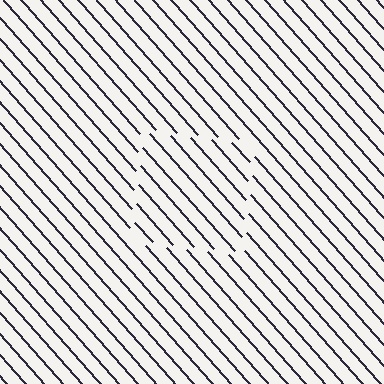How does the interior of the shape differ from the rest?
The interior of the shape contains the same grating, shifted by half a period — the contour is defined by the phase discontinuity where line-ends from the inner and outer gratings abut.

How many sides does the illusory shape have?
4 sides — the line-ends trace a square.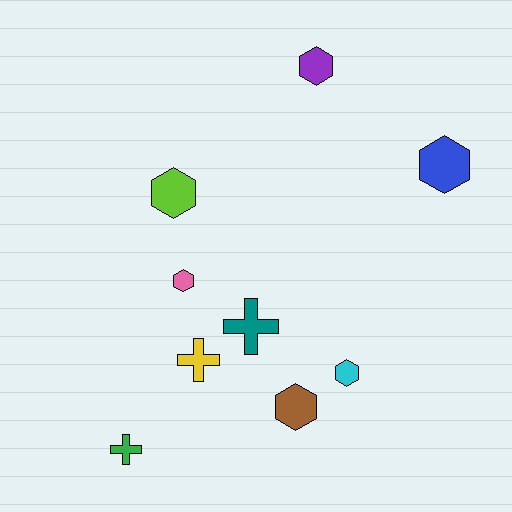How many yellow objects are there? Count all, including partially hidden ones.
There is 1 yellow object.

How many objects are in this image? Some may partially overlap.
There are 9 objects.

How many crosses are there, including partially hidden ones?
There are 3 crosses.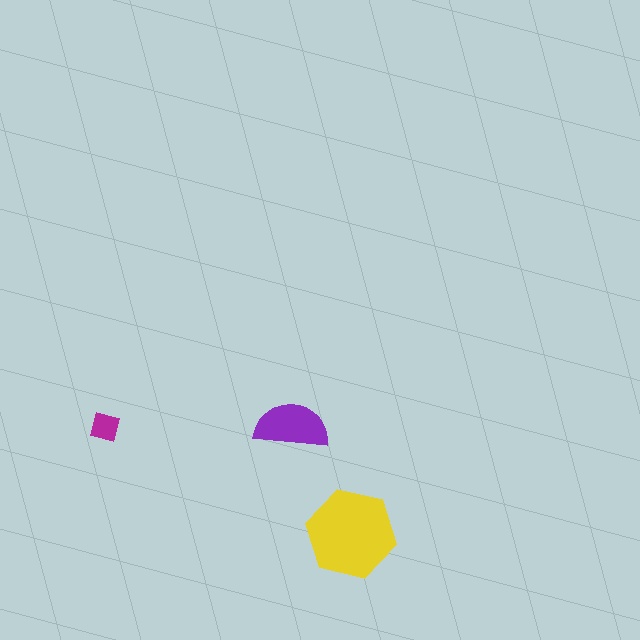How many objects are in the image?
There are 3 objects in the image.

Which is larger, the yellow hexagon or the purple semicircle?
The yellow hexagon.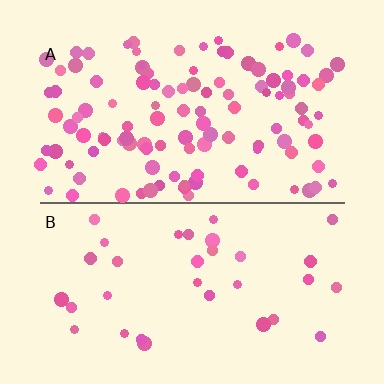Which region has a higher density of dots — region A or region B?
A (the top).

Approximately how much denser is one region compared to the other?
Approximately 3.3× — region A over region B.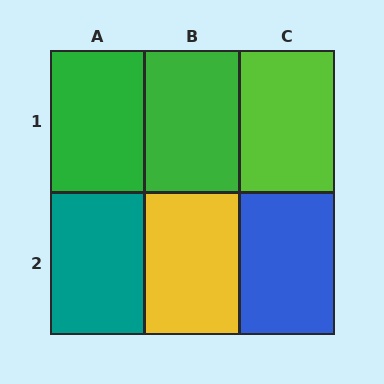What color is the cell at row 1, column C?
Lime.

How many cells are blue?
1 cell is blue.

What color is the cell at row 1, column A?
Green.